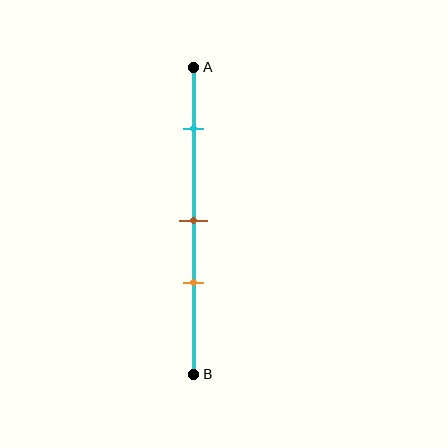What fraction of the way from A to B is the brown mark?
The brown mark is approximately 50% (0.5) of the way from A to B.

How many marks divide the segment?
There are 3 marks dividing the segment.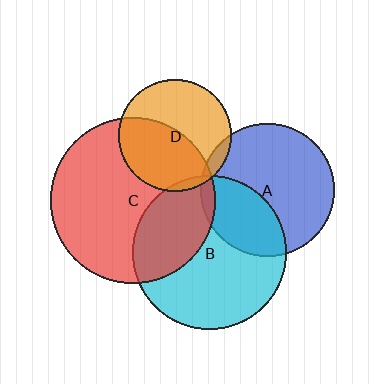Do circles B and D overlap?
Yes.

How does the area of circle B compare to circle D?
Approximately 1.9 times.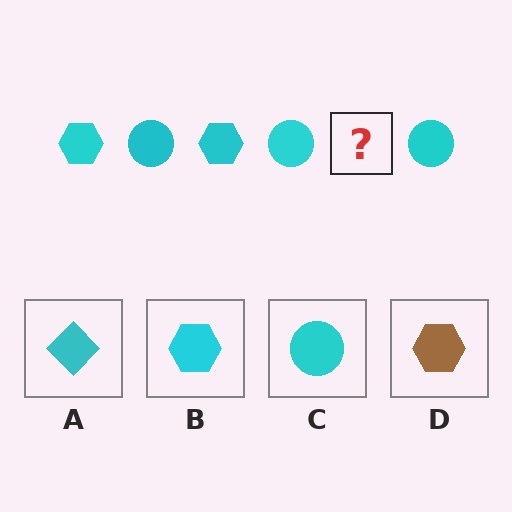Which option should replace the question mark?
Option B.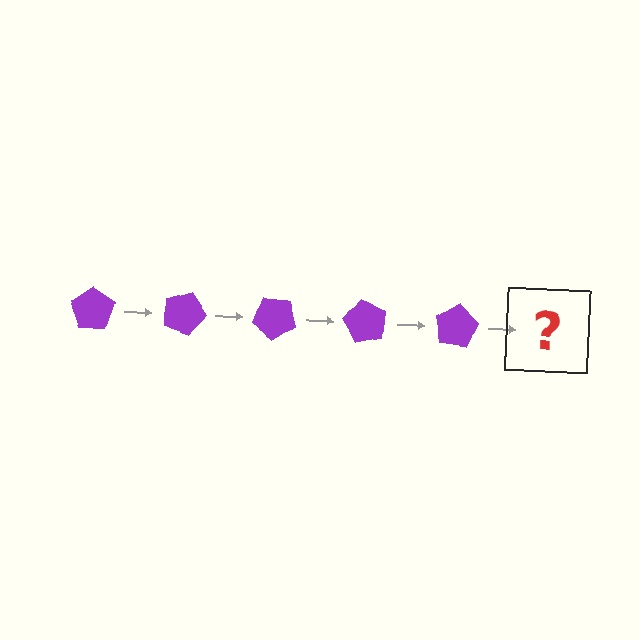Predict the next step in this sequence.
The next step is a purple pentagon rotated 100 degrees.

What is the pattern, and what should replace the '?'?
The pattern is that the pentagon rotates 20 degrees each step. The '?' should be a purple pentagon rotated 100 degrees.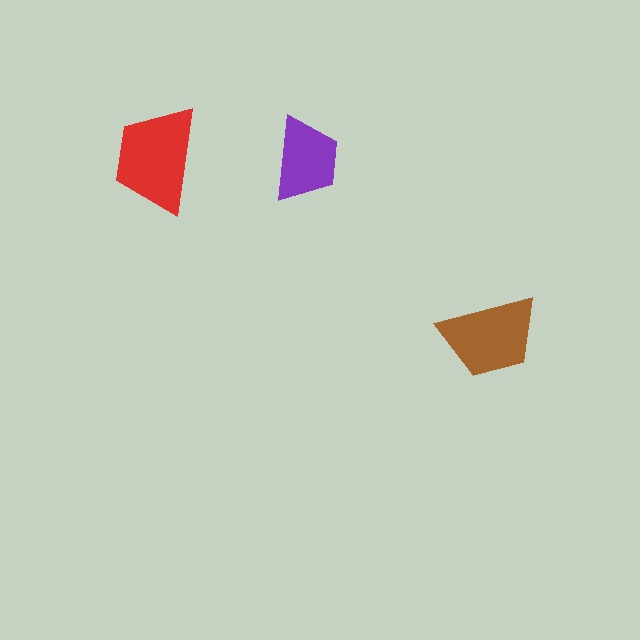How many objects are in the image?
There are 3 objects in the image.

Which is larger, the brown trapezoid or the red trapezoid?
The red one.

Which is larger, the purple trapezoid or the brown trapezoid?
The brown one.